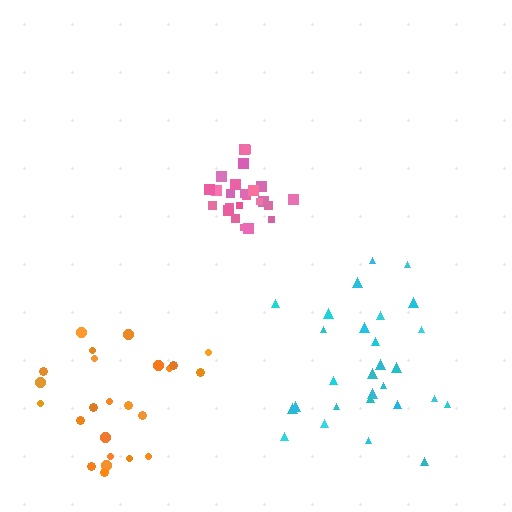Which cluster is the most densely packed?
Pink.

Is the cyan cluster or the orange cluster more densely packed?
Cyan.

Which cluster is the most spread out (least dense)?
Orange.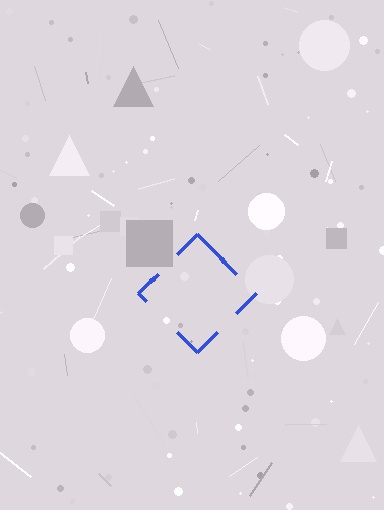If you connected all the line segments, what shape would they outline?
They would outline a diamond.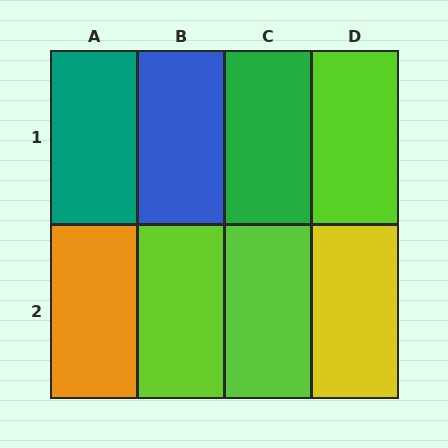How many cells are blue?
1 cell is blue.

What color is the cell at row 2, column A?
Orange.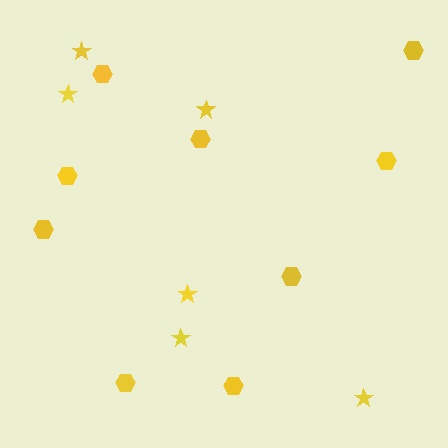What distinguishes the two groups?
There are 2 groups: one group of hexagons (9) and one group of stars (6).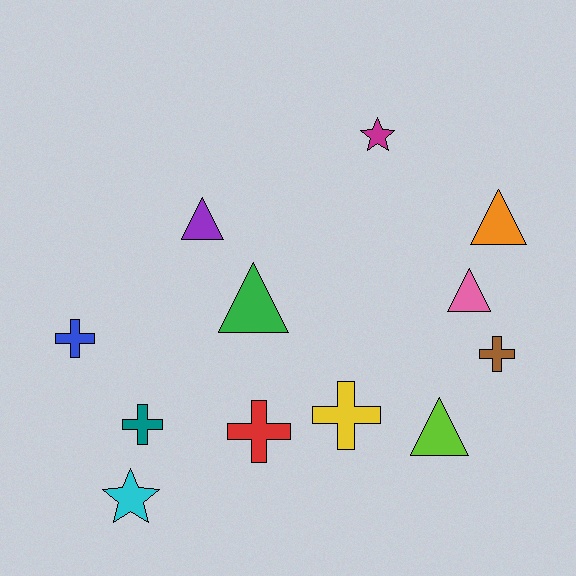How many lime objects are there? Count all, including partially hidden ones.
There is 1 lime object.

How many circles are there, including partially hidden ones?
There are no circles.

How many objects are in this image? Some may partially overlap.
There are 12 objects.